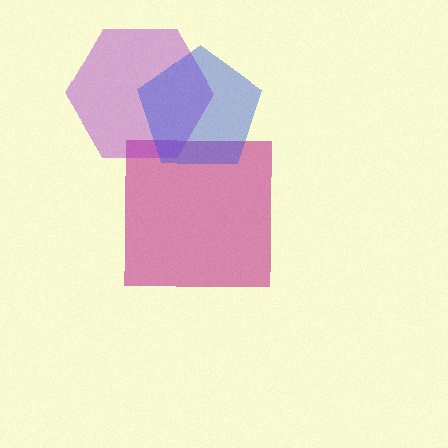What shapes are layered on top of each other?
The layered shapes are: a magenta square, a purple hexagon, a blue pentagon.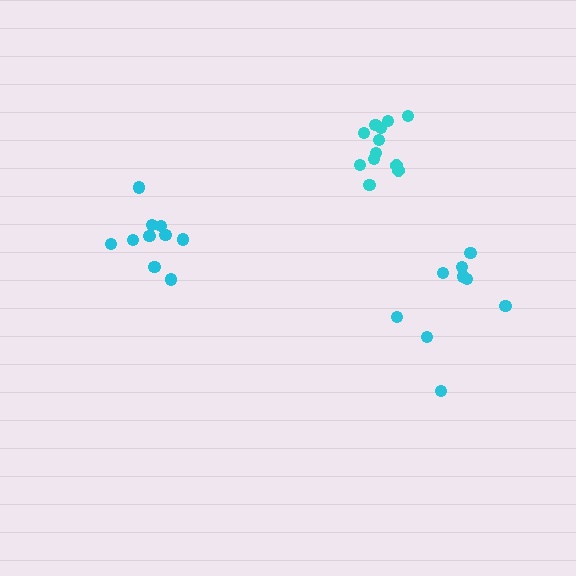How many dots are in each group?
Group 1: 9 dots, Group 2: 12 dots, Group 3: 10 dots (31 total).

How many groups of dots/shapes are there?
There are 3 groups.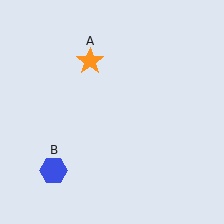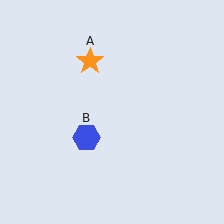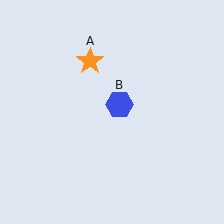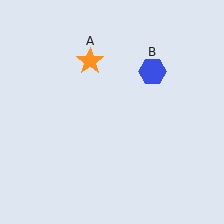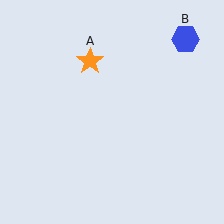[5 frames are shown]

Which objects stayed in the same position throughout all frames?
Orange star (object A) remained stationary.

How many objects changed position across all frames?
1 object changed position: blue hexagon (object B).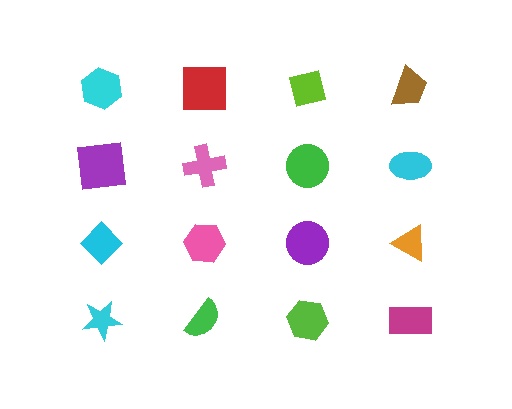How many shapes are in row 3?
4 shapes.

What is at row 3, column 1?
A cyan diamond.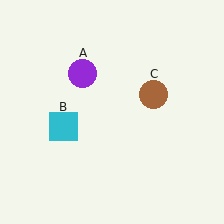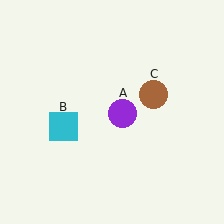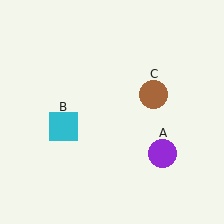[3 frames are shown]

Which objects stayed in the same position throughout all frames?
Cyan square (object B) and brown circle (object C) remained stationary.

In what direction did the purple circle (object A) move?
The purple circle (object A) moved down and to the right.